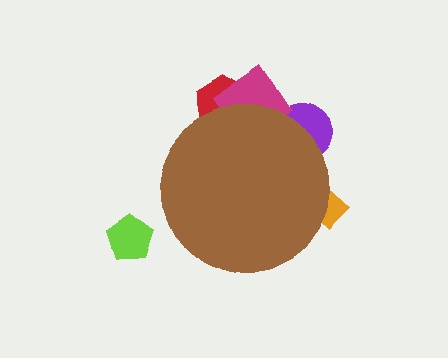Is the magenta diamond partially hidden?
Yes, the magenta diamond is partially hidden behind the brown circle.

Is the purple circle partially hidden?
Yes, the purple circle is partially hidden behind the brown circle.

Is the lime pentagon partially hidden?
No, the lime pentagon is fully visible.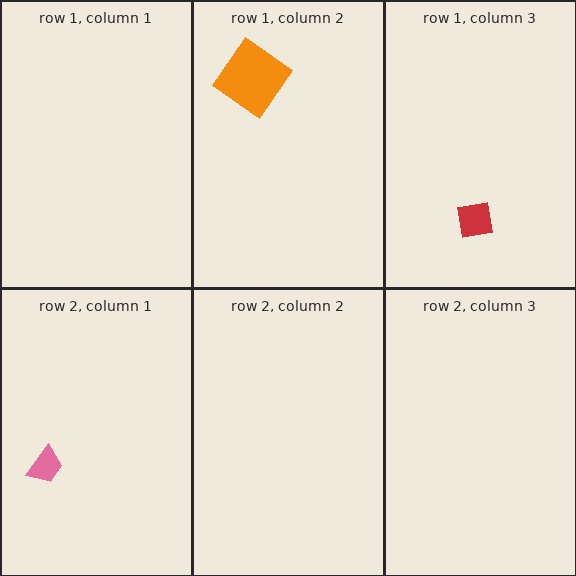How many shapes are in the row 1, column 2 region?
1.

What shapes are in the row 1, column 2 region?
The orange diamond.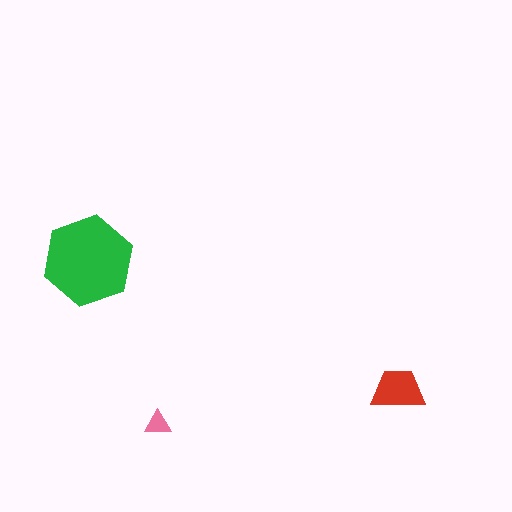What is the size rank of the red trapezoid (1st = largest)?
2nd.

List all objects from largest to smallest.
The green hexagon, the red trapezoid, the pink triangle.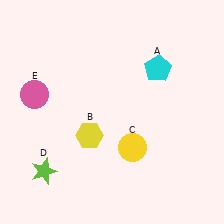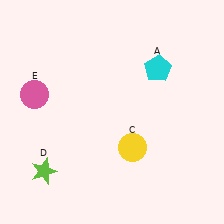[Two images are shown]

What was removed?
The yellow hexagon (B) was removed in Image 2.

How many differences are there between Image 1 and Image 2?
There is 1 difference between the two images.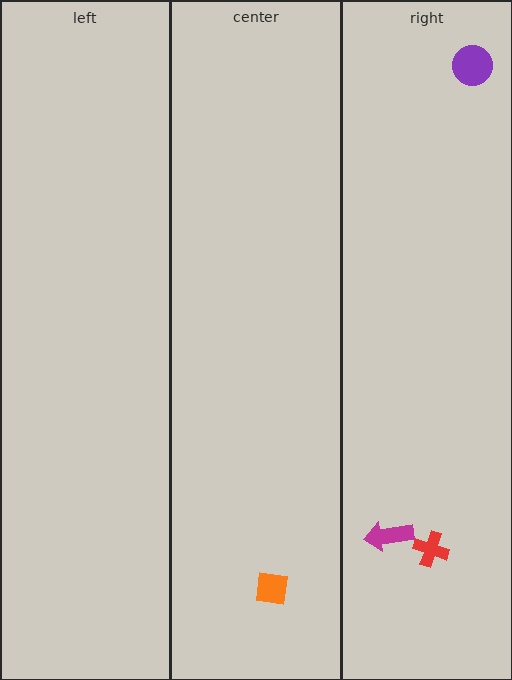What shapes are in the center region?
The orange square.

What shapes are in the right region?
The magenta arrow, the purple circle, the red cross.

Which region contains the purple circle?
The right region.